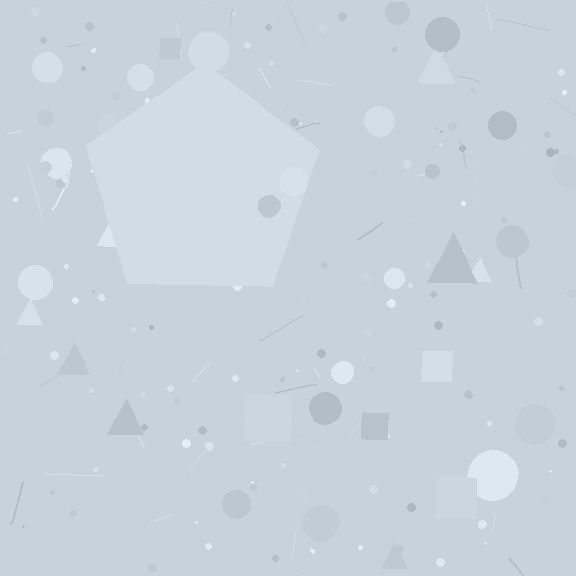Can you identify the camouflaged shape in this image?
The camouflaged shape is a pentagon.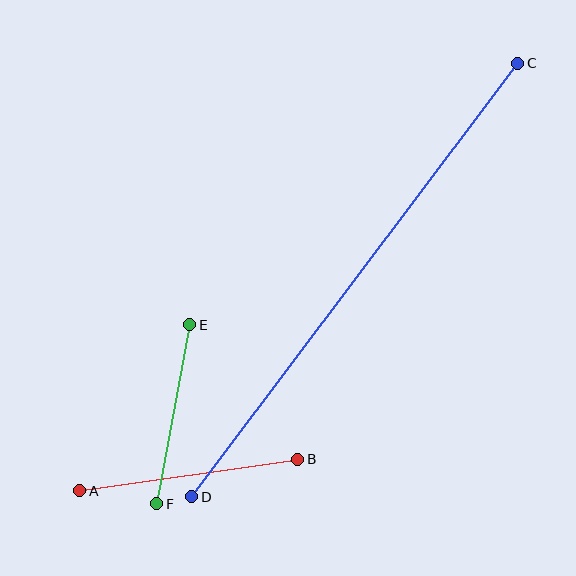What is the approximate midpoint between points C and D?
The midpoint is at approximately (355, 280) pixels.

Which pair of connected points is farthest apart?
Points C and D are farthest apart.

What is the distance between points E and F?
The distance is approximately 182 pixels.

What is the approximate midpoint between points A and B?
The midpoint is at approximately (189, 475) pixels.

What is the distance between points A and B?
The distance is approximately 220 pixels.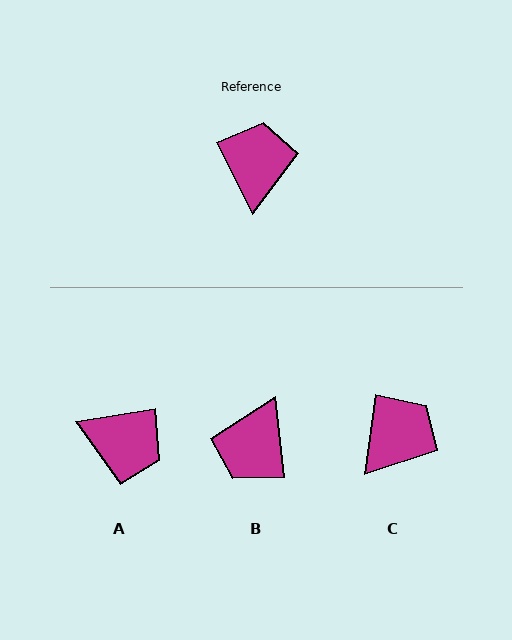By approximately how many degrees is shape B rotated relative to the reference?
Approximately 159 degrees counter-clockwise.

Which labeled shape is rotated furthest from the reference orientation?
B, about 159 degrees away.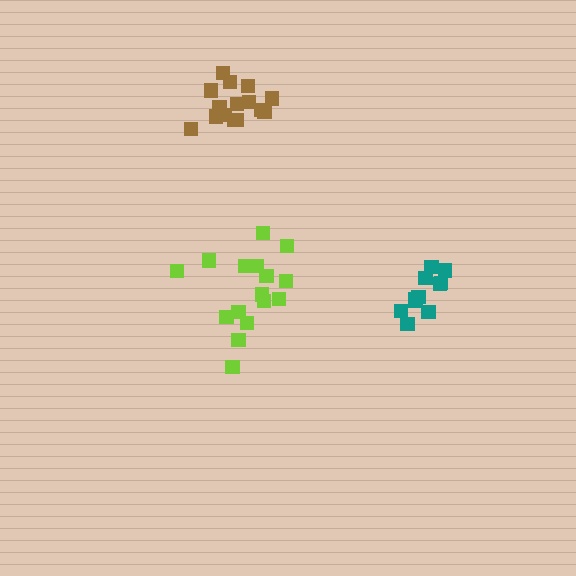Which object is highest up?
The brown cluster is topmost.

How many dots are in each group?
Group 1: 16 dots, Group 2: 11 dots, Group 3: 15 dots (42 total).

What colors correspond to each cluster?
The clusters are colored: lime, teal, brown.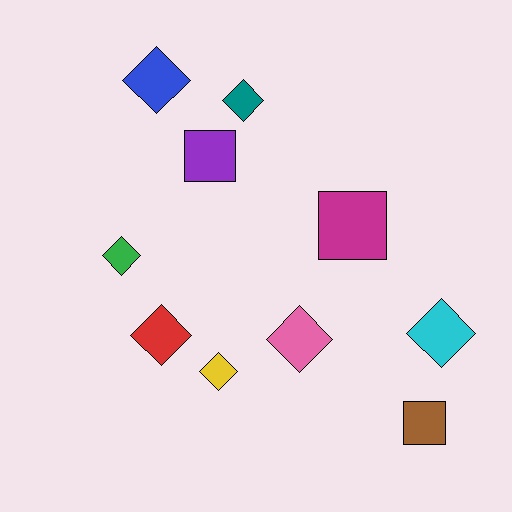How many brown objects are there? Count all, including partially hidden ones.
There is 1 brown object.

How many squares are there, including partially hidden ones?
There are 3 squares.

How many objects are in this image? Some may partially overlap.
There are 10 objects.